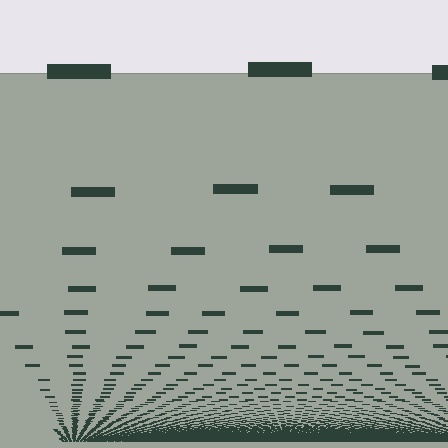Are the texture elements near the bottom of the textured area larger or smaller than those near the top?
Smaller. The gradient is inverted — elements near the bottom are smaller and denser.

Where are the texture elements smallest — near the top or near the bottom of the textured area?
Near the bottom.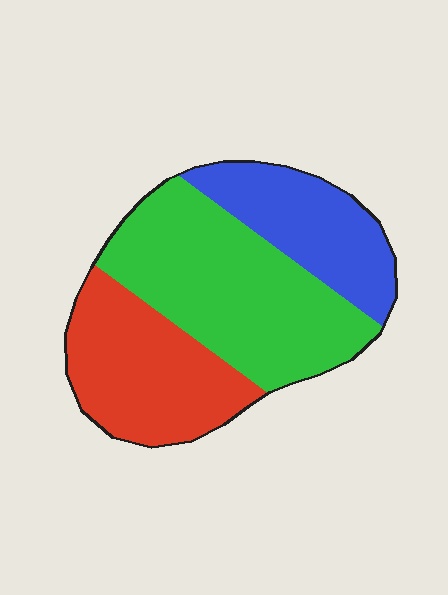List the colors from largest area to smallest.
From largest to smallest: green, red, blue.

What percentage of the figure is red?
Red takes up about one third (1/3) of the figure.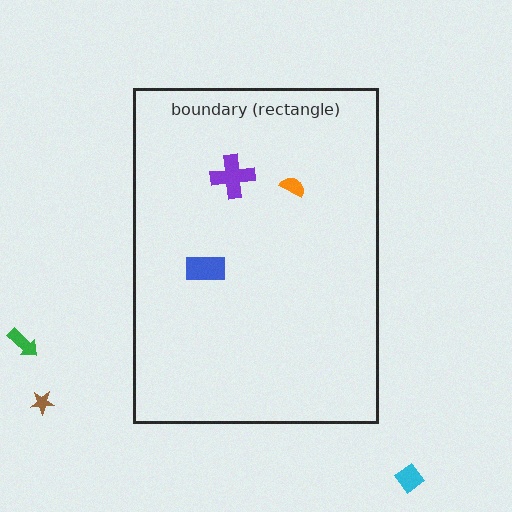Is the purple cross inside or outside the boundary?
Inside.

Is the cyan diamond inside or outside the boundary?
Outside.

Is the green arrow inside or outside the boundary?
Outside.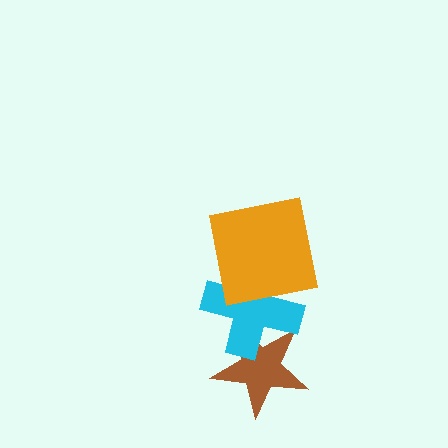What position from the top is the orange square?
The orange square is 1st from the top.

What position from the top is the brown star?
The brown star is 3rd from the top.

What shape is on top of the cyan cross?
The orange square is on top of the cyan cross.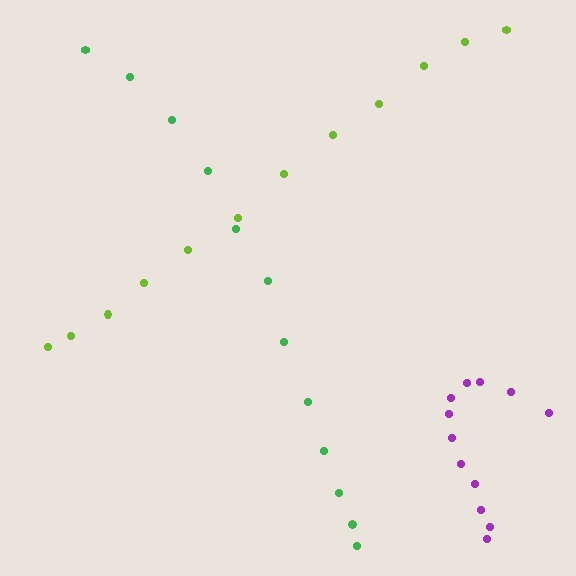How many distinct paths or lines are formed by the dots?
There are 3 distinct paths.